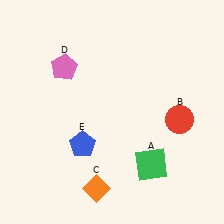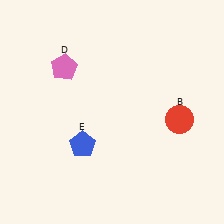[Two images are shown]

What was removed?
The green square (A), the orange diamond (C) were removed in Image 2.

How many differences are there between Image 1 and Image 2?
There are 2 differences between the two images.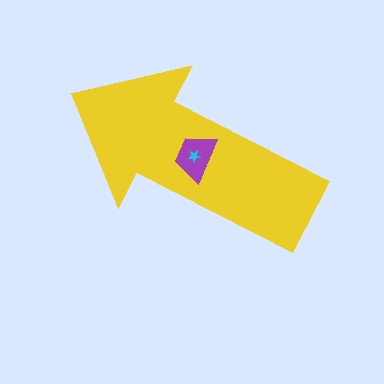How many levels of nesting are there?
3.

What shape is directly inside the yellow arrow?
The purple trapezoid.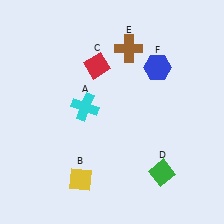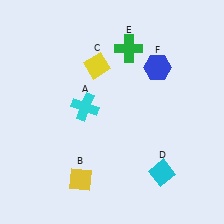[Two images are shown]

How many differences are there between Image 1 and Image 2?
There are 3 differences between the two images.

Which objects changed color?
C changed from red to yellow. D changed from green to cyan. E changed from brown to green.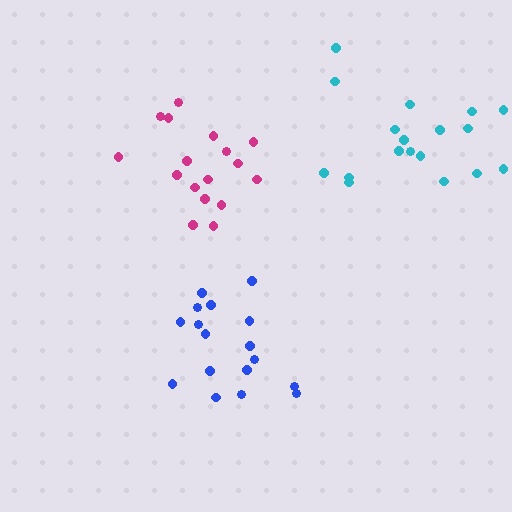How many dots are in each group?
Group 1: 18 dots, Group 2: 17 dots, Group 3: 18 dots (53 total).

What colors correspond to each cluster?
The clusters are colored: blue, magenta, cyan.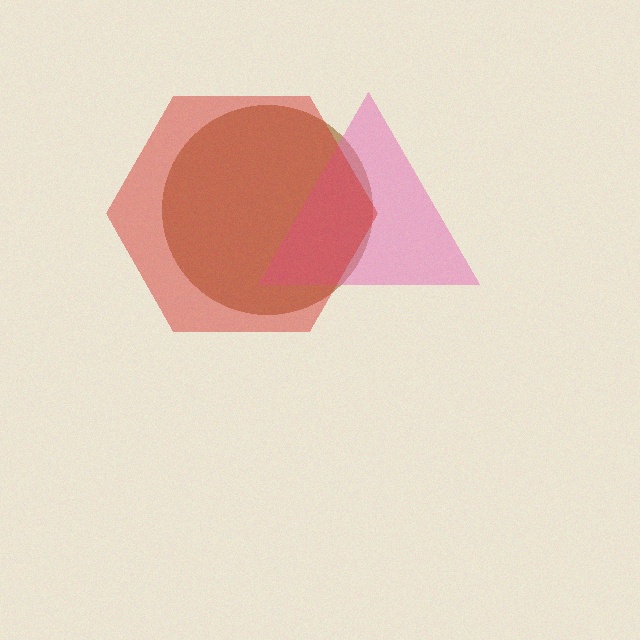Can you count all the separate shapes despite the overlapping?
Yes, there are 3 separate shapes.